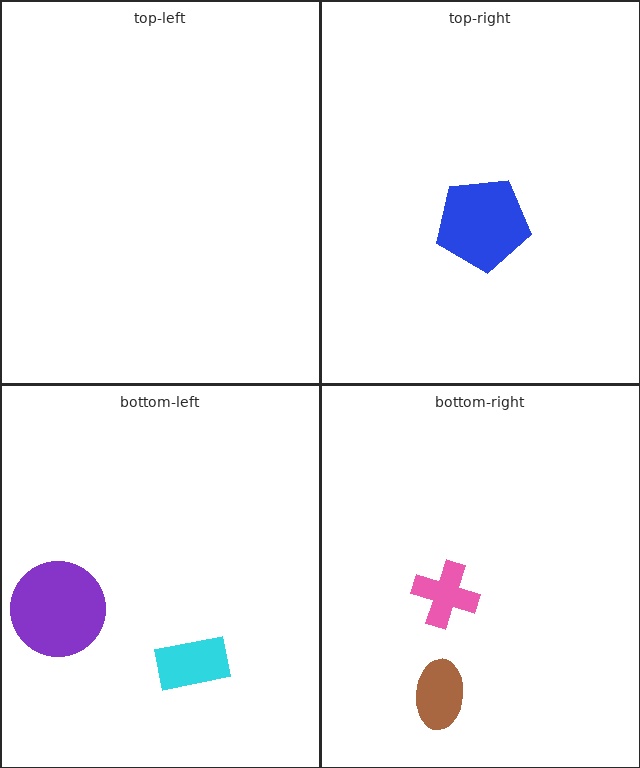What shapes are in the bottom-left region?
The cyan rectangle, the purple circle.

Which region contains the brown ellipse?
The bottom-right region.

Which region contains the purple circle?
The bottom-left region.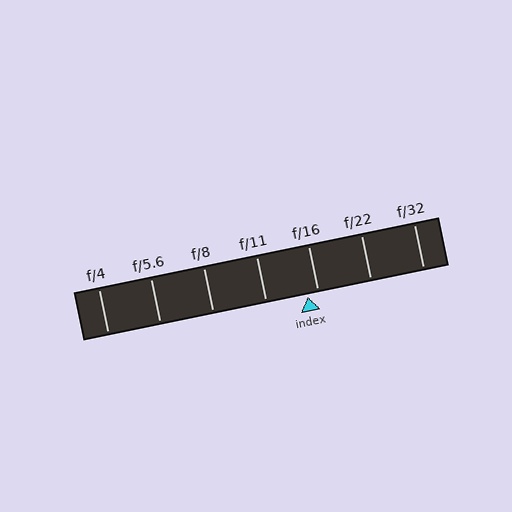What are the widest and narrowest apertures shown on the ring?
The widest aperture shown is f/4 and the narrowest is f/32.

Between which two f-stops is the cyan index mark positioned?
The index mark is between f/11 and f/16.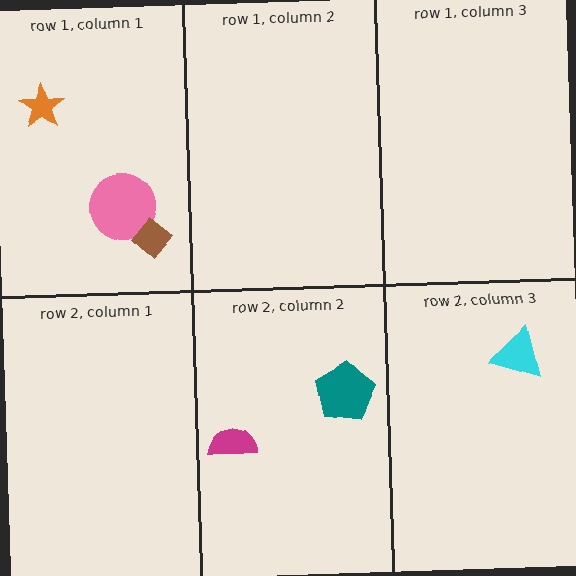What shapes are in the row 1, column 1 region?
The pink circle, the orange star, the brown diamond.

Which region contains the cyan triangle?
The row 2, column 3 region.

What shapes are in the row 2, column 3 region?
The cyan triangle.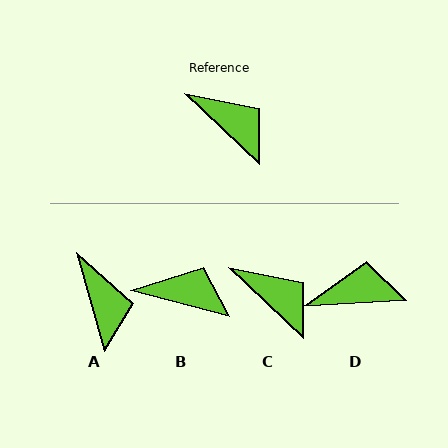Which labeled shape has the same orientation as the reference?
C.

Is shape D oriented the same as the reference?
No, it is off by about 46 degrees.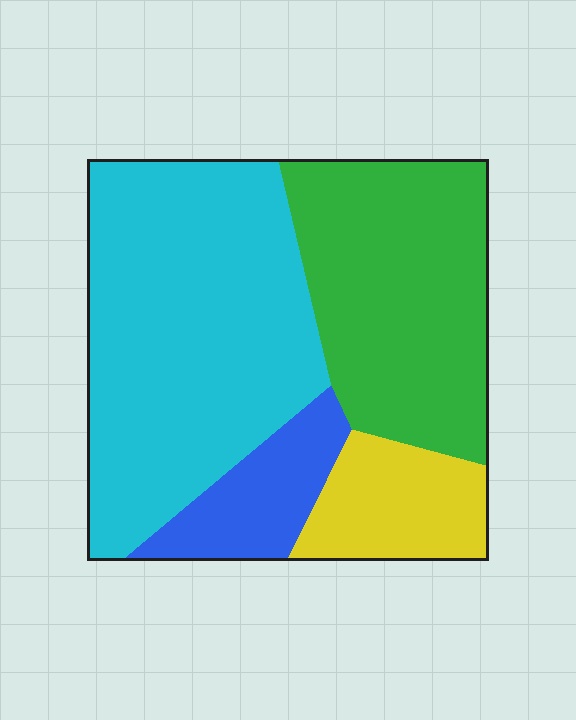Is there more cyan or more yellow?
Cyan.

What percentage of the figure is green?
Green covers around 30% of the figure.